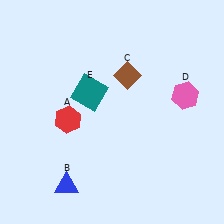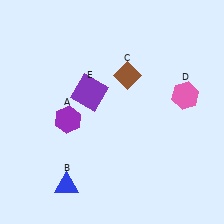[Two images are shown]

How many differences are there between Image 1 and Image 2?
There are 2 differences between the two images.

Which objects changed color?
A changed from red to purple. E changed from teal to purple.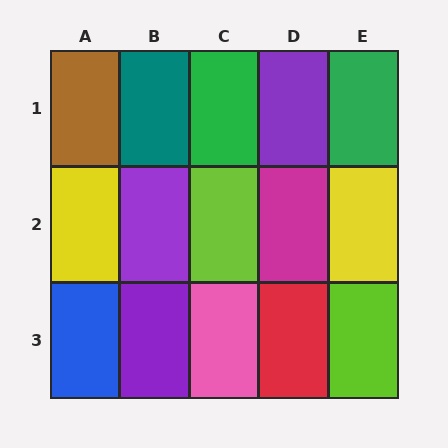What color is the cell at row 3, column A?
Blue.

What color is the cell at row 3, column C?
Pink.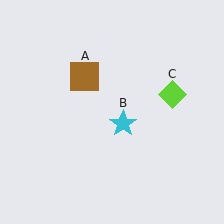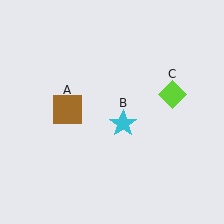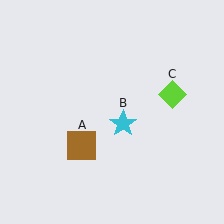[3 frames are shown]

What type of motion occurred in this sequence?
The brown square (object A) rotated counterclockwise around the center of the scene.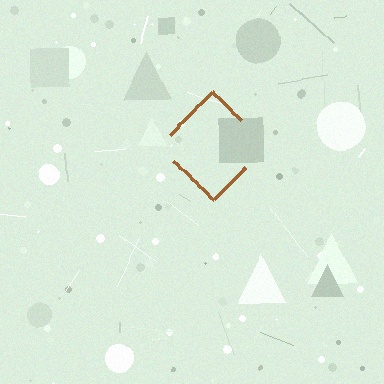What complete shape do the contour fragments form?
The contour fragments form a diamond.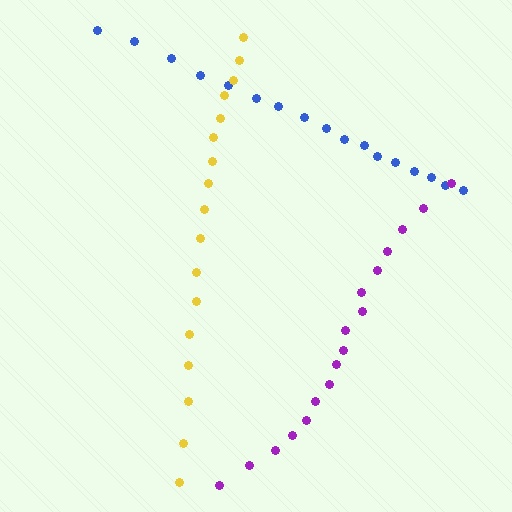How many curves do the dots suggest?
There are 3 distinct paths.